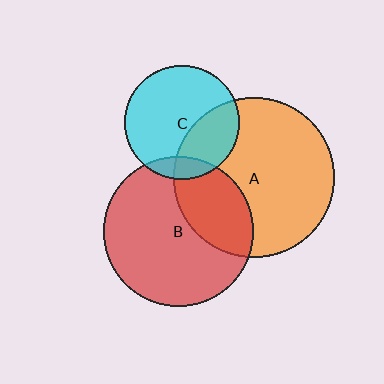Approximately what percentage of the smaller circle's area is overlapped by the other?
Approximately 10%.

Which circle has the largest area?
Circle A (orange).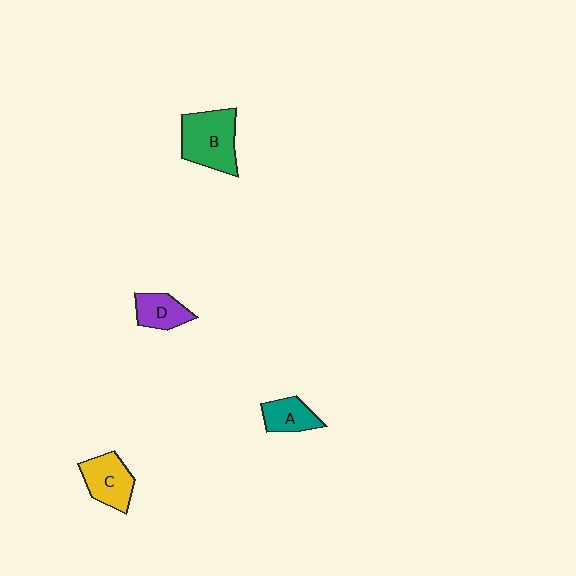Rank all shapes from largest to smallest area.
From largest to smallest: B (green), C (yellow), D (purple), A (teal).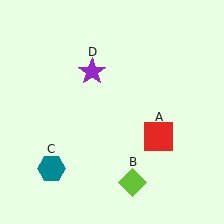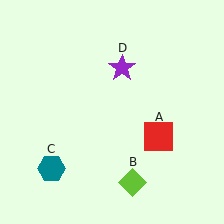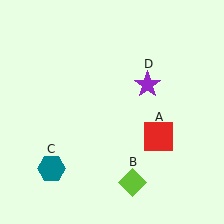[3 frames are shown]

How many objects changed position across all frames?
1 object changed position: purple star (object D).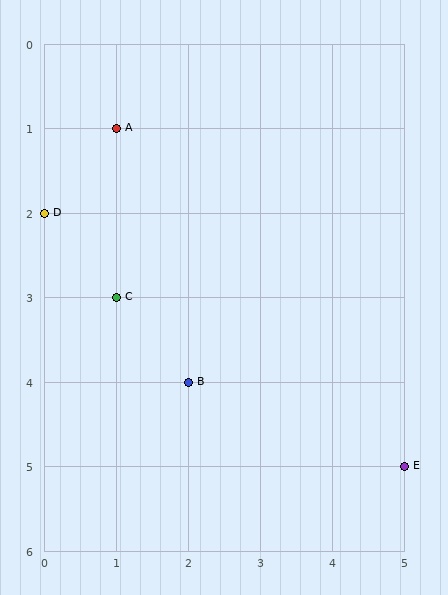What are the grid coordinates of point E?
Point E is at grid coordinates (5, 5).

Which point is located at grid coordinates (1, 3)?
Point C is at (1, 3).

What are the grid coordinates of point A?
Point A is at grid coordinates (1, 1).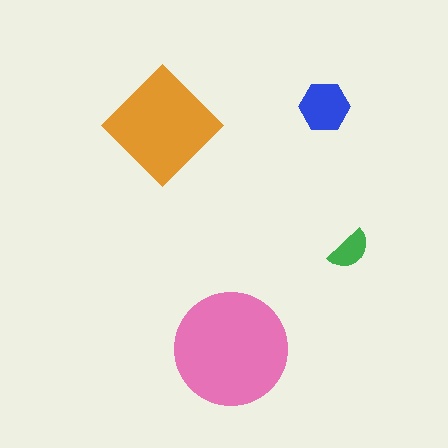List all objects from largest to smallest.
The pink circle, the orange diamond, the blue hexagon, the green semicircle.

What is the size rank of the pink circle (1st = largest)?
1st.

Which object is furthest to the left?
The orange diamond is leftmost.